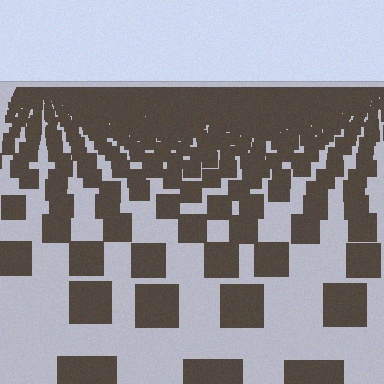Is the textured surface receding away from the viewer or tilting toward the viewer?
The surface is receding away from the viewer. Texture elements get smaller and denser toward the top.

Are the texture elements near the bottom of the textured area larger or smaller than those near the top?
Larger. Near the bottom, elements are closer to the viewer and appear at a bigger on-screen size.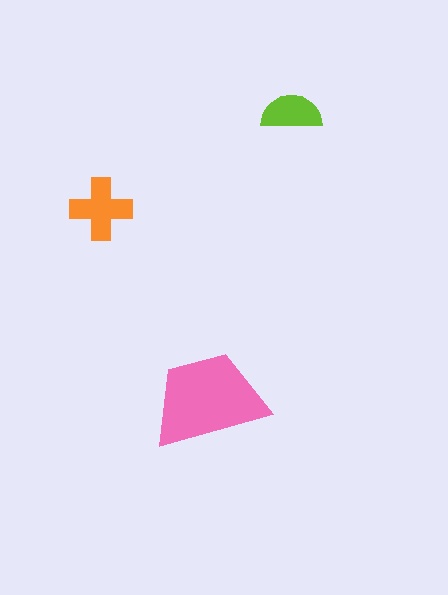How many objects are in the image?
There are 3 objects in the image.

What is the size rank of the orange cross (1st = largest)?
2nd.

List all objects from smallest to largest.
The lime semicircle, the orange cross, the pink trapezoid.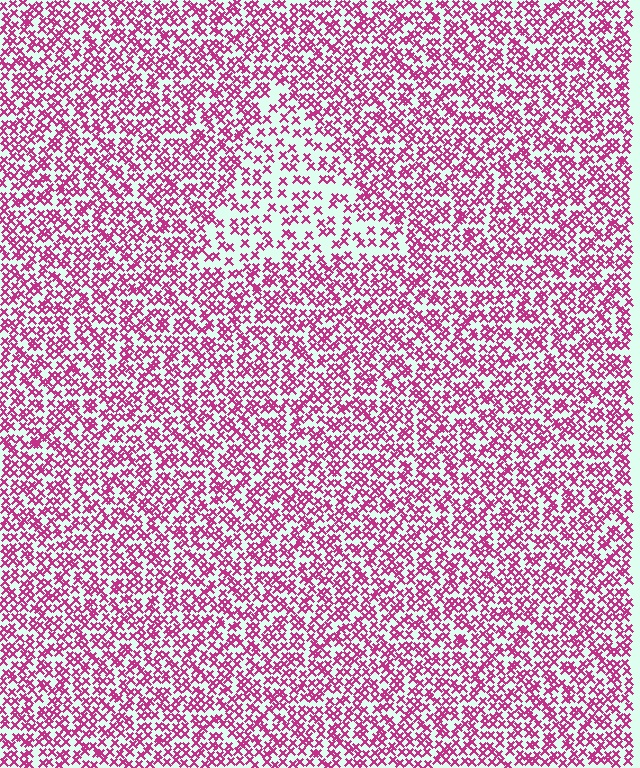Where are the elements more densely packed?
The elements are more densely packed outside the triangle boundary.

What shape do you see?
I see a triangle.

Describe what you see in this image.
The image contains small magenta elements arranged at two different densities. A triangle-shaped region is visible where the elements are less densely packed than the surrounding area.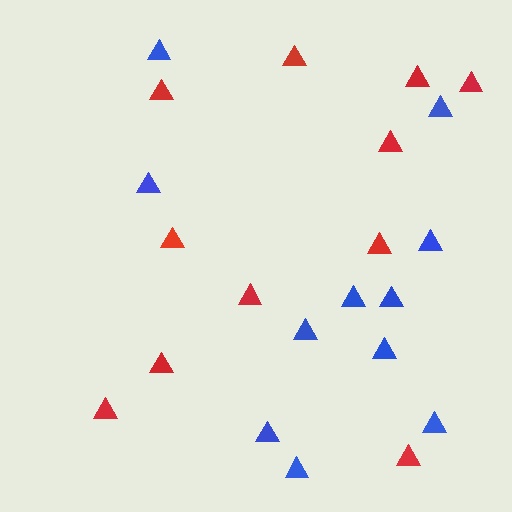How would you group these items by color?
There are 2 groups: one group of blue triangles (11) and one group of red triangles (11).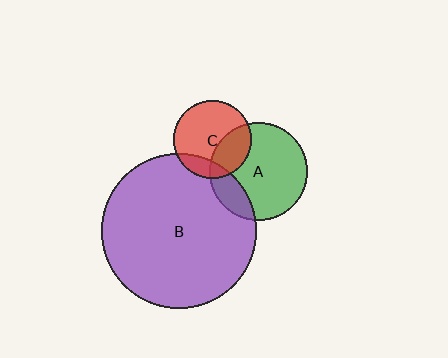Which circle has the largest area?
Circle B (purple).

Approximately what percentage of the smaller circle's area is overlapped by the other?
Approximately 30%.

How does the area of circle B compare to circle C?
Approximately 3.9 times.